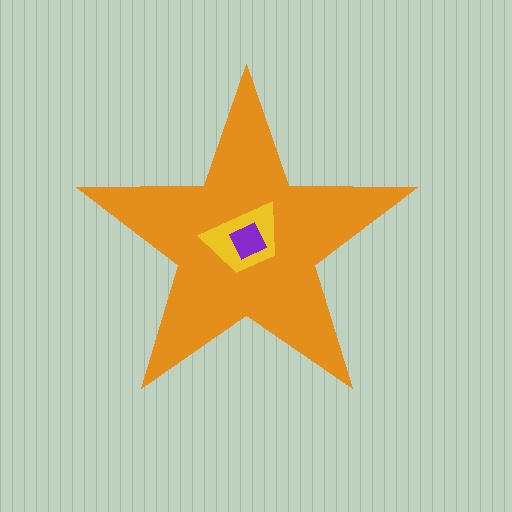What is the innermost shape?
The purple diamond.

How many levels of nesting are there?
3.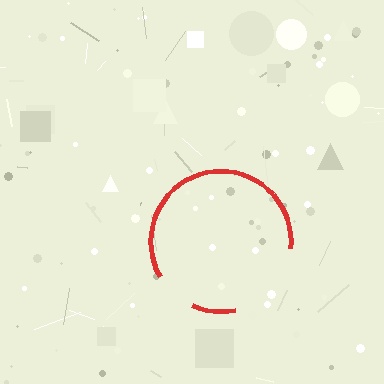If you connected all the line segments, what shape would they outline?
They would outline a circle.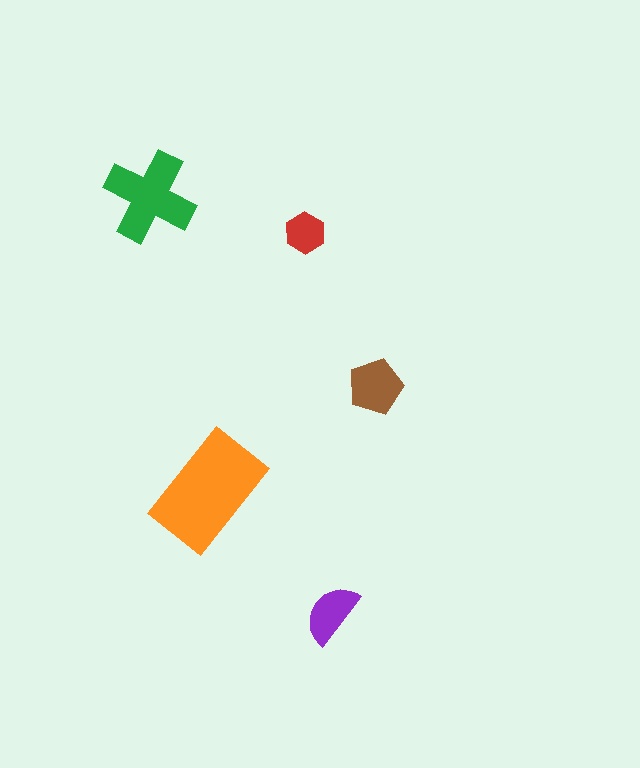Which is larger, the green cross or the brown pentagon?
The green cross.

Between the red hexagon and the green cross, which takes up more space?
The green cross.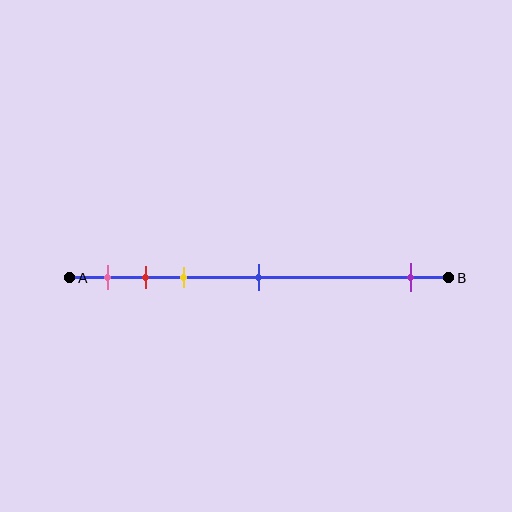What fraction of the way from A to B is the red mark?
The red mark is approximately 20% (0.2) of the way from A to B.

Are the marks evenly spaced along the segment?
No, the marks are not evenly spaced.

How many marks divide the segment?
There are 5 marks dividing the segment.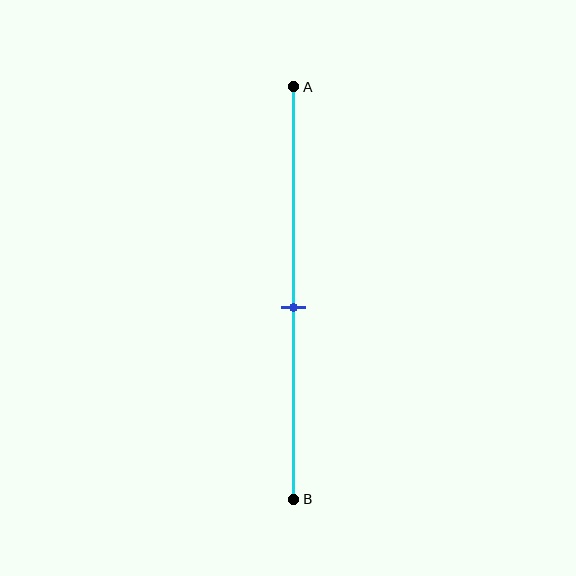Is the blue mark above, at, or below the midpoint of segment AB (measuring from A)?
The blue mark is below the midpoint of segment AB.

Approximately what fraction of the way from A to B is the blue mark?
The blue mark is approximately 55% of the way from A to B.